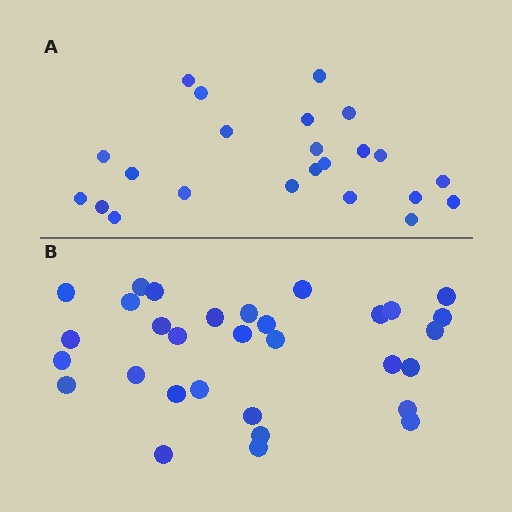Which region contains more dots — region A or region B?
Region B (the bottom region) has more dots.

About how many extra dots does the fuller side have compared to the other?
Region B has roughly 8 or so more dots than region A.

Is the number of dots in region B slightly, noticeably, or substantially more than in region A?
Region B has noticeably more, but not dramatically so. The ratio is roughly 1.3 to 1.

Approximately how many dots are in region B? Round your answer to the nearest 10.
About 30 dots. (The exact count is 31, which rounds to 30.)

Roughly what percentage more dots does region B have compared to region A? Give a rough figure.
About 35% more.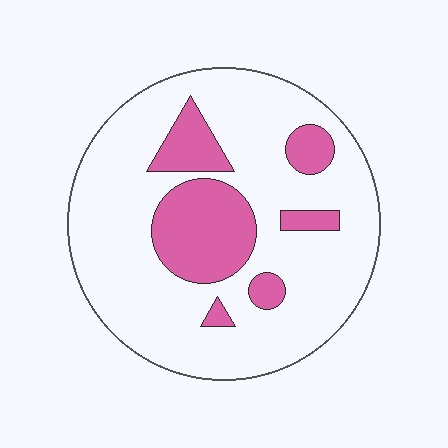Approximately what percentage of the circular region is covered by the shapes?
Approximately 20%.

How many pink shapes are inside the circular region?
6.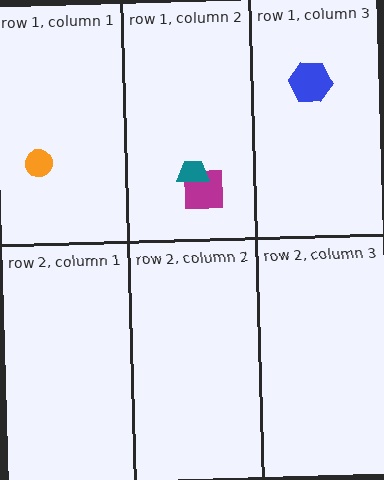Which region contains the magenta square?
The row 1, column 2 region.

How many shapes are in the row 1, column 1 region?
1.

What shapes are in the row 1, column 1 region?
The orange circle.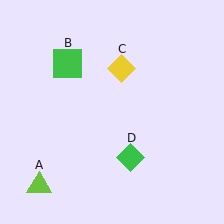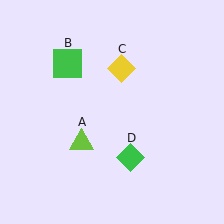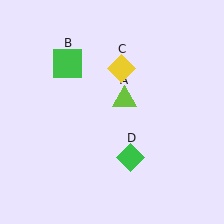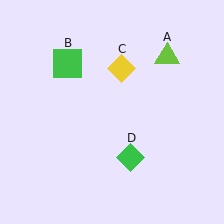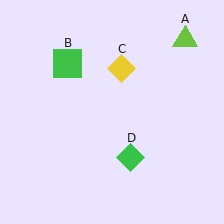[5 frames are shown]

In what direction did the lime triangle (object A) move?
The lime triangle (object A) moved up and to the right.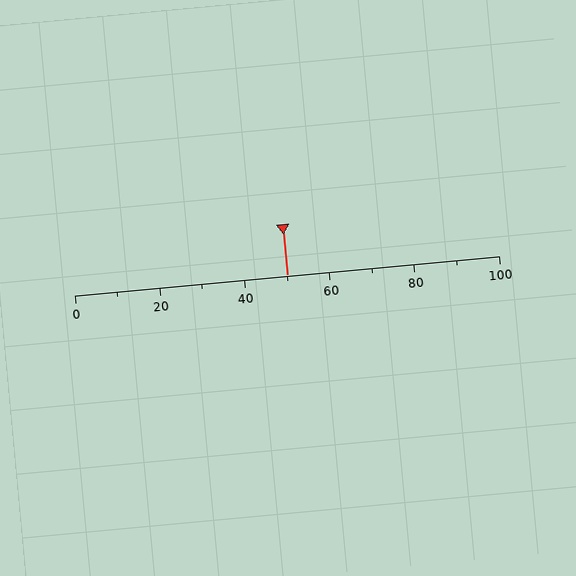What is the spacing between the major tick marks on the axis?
The major ticks are spaced 20 apart.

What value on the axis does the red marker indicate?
The marker indicates approximately 50.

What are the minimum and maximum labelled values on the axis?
The axis runs from 0 to 100.